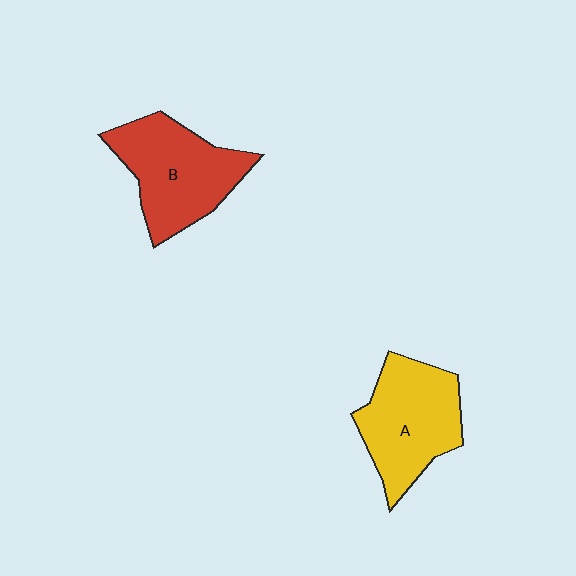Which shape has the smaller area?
Shape A (yellow).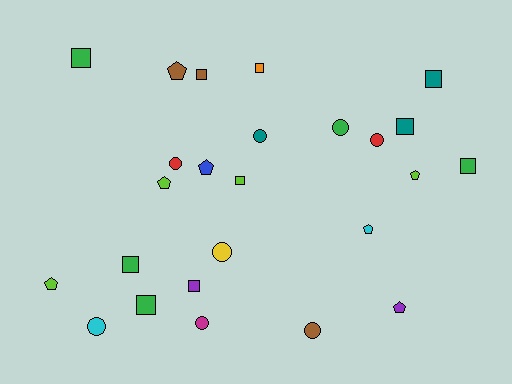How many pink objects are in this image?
There are no pink objects.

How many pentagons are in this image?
There are 7 pentagons.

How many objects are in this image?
There are 25 objects.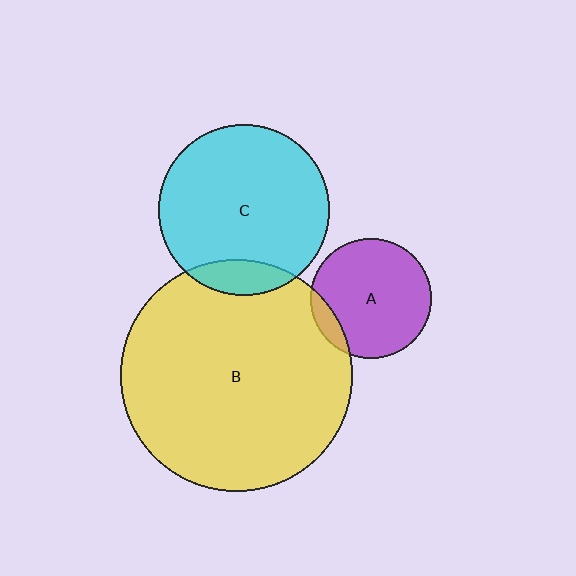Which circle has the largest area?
Circle B (yellow).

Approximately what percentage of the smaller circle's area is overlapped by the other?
Approximately 10%.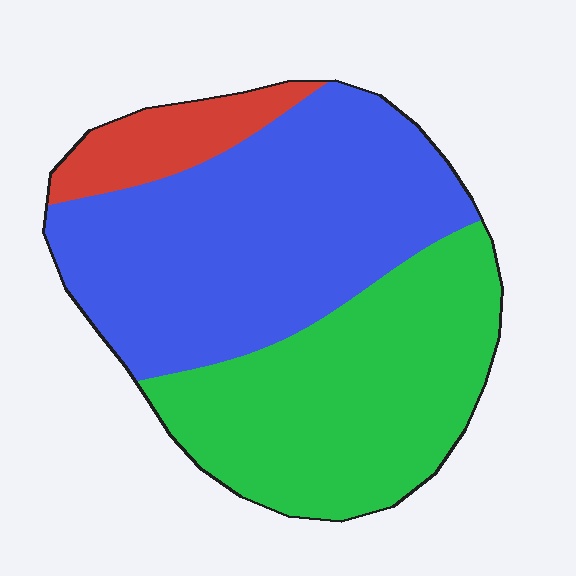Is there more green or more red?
Green.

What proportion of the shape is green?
Green covers 41% of the shape.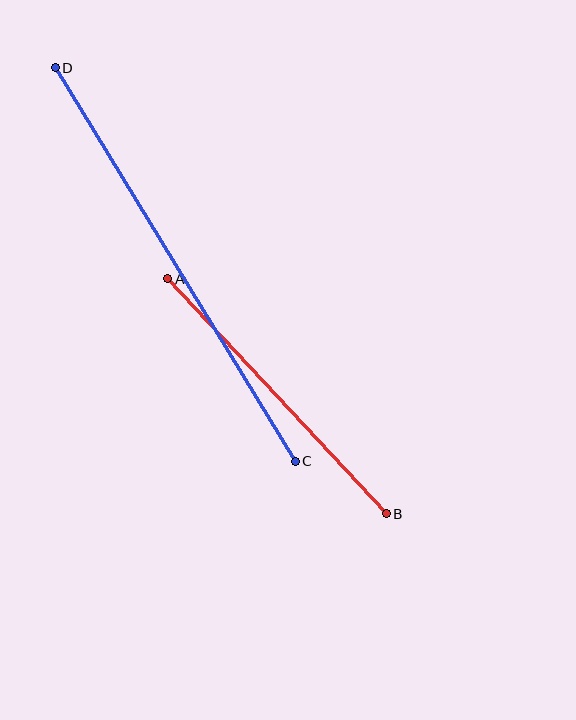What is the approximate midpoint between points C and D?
The midpoint is at approximately (175, 264) pixels.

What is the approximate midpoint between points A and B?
The midpoint is at approximately (277, 396) pixels.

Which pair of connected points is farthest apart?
Points C and D are farthest apart.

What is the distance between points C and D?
The distance is approximately 461 pixels.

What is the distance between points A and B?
The distance is approximately 321 pixels.